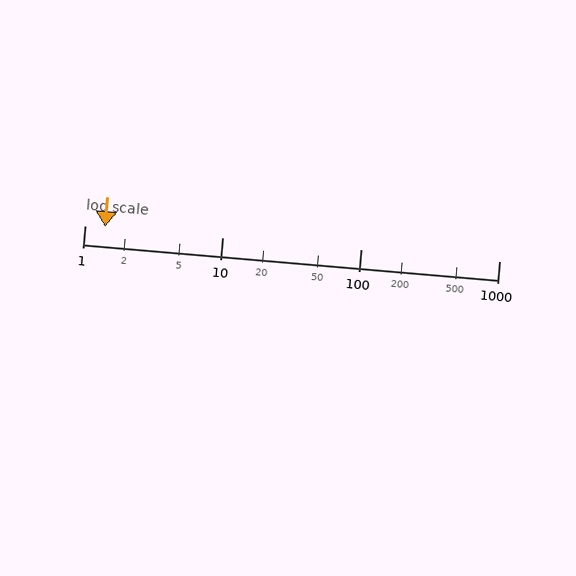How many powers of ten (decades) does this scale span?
The scale spans 3 decades, from 1 to 1000.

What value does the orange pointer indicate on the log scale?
The pointer indicates approximately 1.4.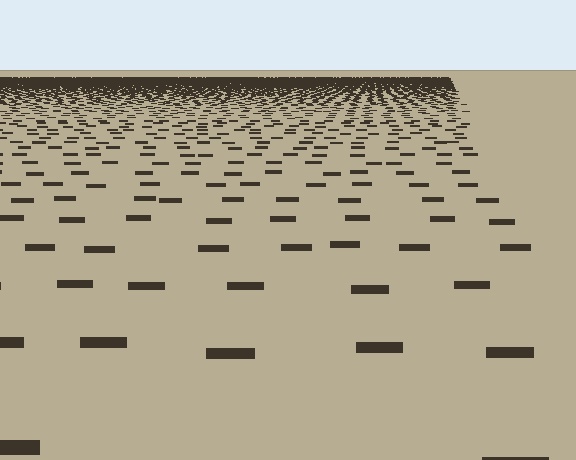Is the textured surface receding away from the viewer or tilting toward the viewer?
The surface is receding away from the viewer. Texture elements get smaller and denser toward the top.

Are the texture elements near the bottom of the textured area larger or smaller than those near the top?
Larger. Near the bottom, elements are closer to the viewer and appear at a bigger on-screen size.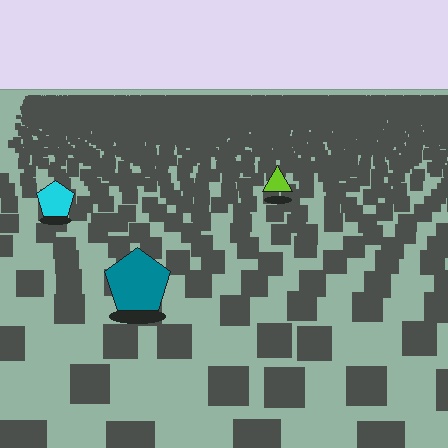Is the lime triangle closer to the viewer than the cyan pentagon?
No. The cyan pentagon is closer — you can tell from the texture gradient: the ground texture is coarser near it.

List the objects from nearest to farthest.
From nearest to farthest: the teal pentagon, the cyan pentagon, the lime triangle.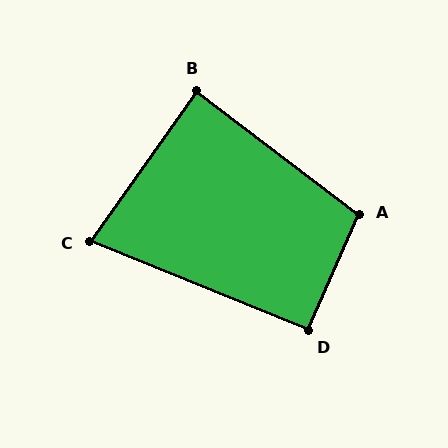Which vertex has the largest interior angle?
A, at approximately 103 degrees.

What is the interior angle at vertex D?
Approximately 92 degrees (approximately right).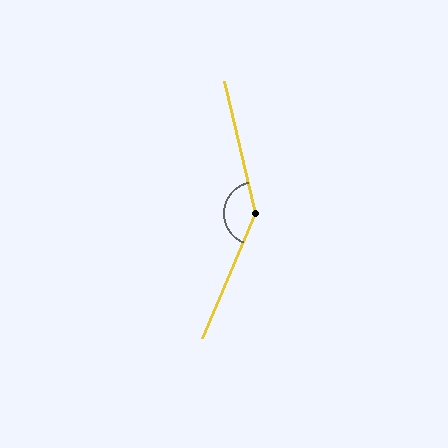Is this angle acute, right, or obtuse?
It is obtuse.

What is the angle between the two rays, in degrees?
Approximately 143 degrees.